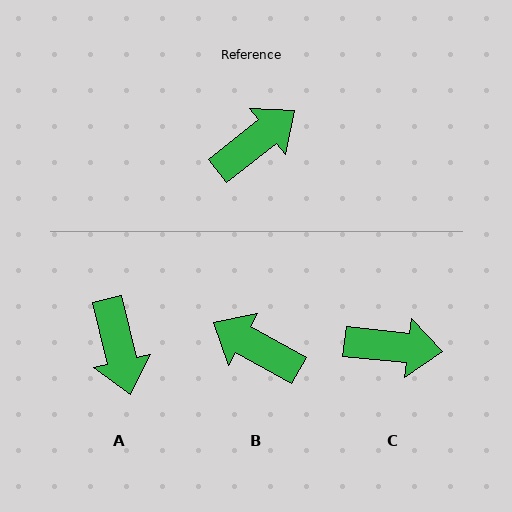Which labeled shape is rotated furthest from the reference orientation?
A, about 115 degrees away.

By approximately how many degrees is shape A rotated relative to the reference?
Approximately 115 degrees clockwise.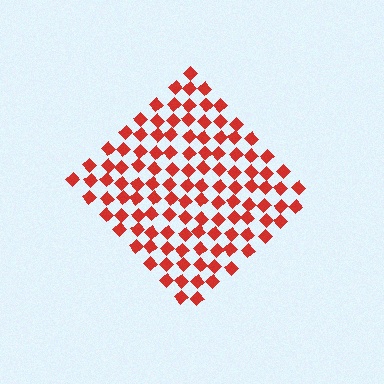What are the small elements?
The small elements are diamonds.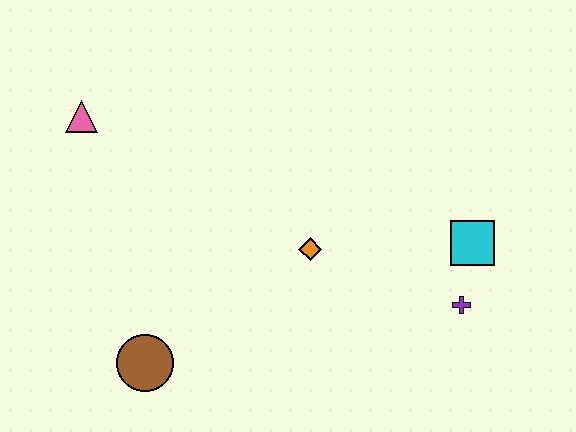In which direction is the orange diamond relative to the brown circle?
The orange diamond is to the right of the brown circle.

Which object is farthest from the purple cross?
The pink triangle is farthest from the purple cross.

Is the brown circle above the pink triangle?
No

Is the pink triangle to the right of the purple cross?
No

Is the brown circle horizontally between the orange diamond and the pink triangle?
Yes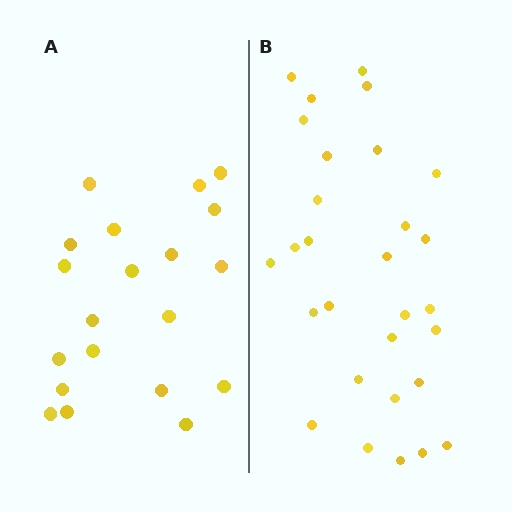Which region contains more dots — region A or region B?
Region B (the right region) has more dots.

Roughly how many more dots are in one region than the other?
Region B has roughly 8 or so more dots than region A.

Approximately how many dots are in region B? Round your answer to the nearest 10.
About 30 dots. (The exact count is 29, which rounds to 30.)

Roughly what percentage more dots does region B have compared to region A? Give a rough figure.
About 45% more.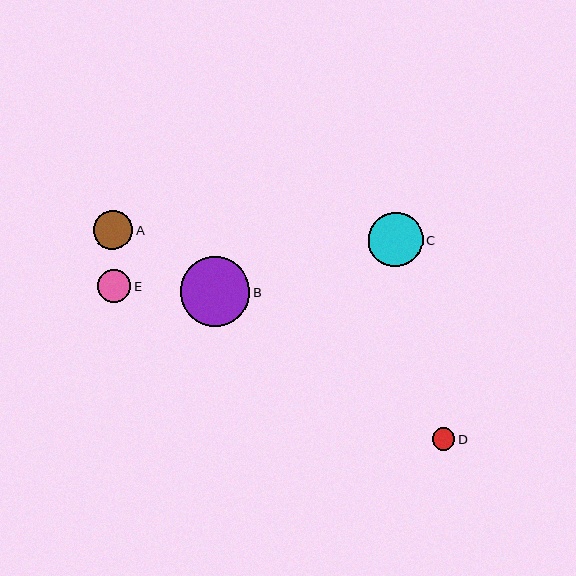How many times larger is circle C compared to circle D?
Circle C is approximately 2.4 times the size of circle D.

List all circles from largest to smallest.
From largest to smallest: B, C, A, E, D.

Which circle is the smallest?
Circle D is the smallest with a size of approximately 22 pixels.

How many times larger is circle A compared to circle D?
Circle A is approximately 1.8 times the size of circle D.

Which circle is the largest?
Circle B is the largest with a size of approximately 69 pixels.